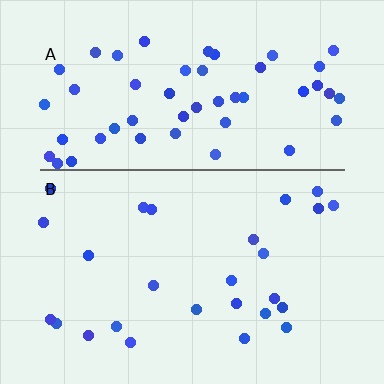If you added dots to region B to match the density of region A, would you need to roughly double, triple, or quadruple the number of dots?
Approximately double.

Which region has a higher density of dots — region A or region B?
A (the top).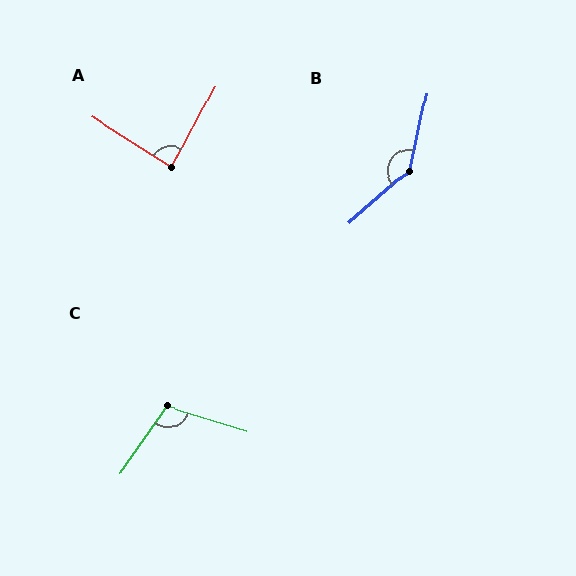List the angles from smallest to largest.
A (85°), C (107°), B (143°).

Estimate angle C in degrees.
Approximately 107 degrees.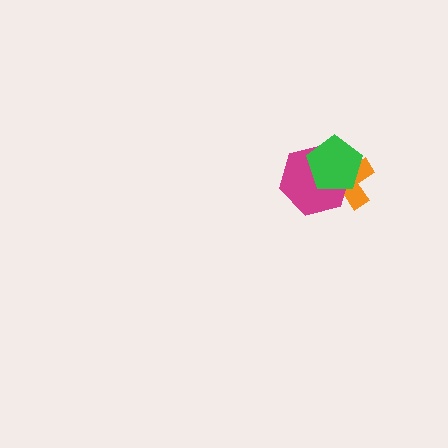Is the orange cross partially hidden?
Yes, it is partially covered by another shape.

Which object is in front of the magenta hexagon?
The green pentagon is in front of the magenta hexagon.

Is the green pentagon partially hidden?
No, no other shape covers it.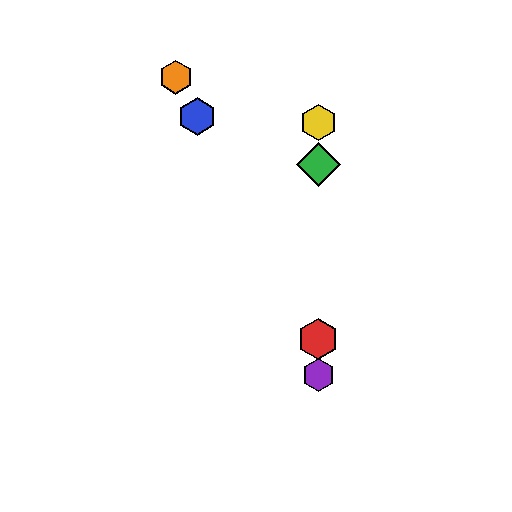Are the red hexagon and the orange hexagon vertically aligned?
No, the red hexagon is at x≈318 and the orange hexagon is at x≈176.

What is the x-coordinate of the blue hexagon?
The blue hexagon is at x≈197.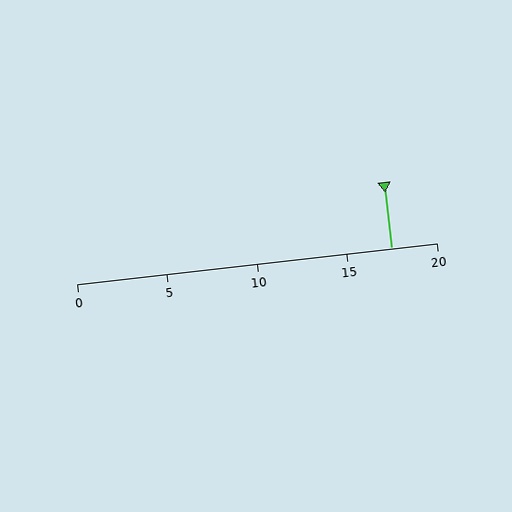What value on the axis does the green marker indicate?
The marker indicates approximately 17.5.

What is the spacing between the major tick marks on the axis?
The major ticks are spaced 5 apart.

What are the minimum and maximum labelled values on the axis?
The axis runs from 0 to 20.